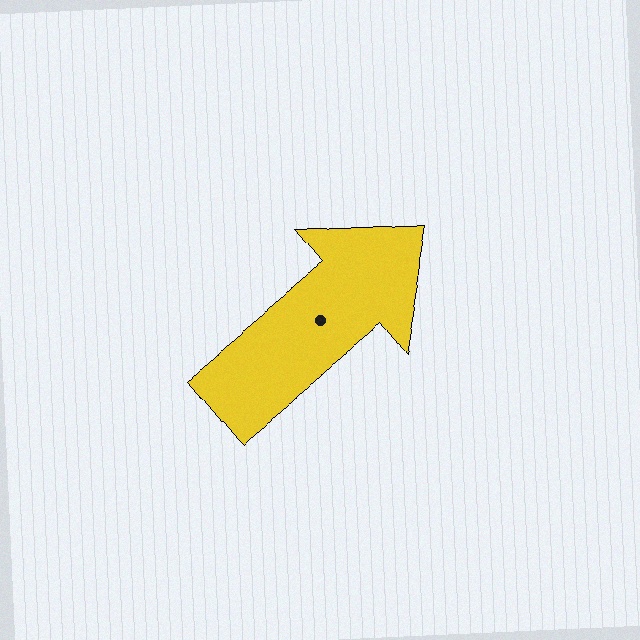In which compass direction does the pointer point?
Northeast.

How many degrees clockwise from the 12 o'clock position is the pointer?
Approximately 50 degrees.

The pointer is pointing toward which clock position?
Roughly 2 o'clock.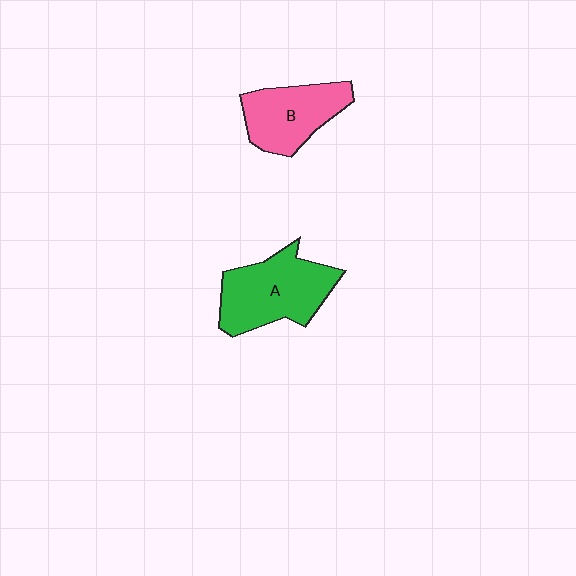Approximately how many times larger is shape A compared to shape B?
Approximately 1.3 times.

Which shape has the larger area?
Shape A (green).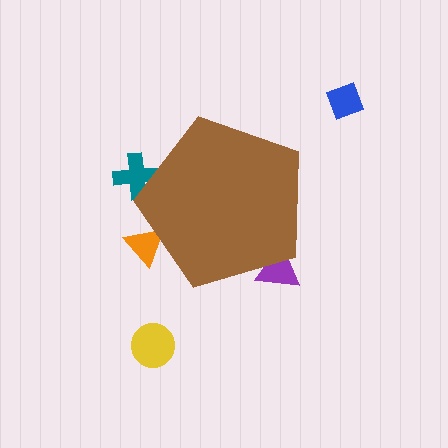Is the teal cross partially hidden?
Yes, the teal cross is partially hidden behind the brown pentagon.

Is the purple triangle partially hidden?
Yes, the purple triangle is partially hidden behind the brown pentagon.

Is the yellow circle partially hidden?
No, the yellow circle is fully visible.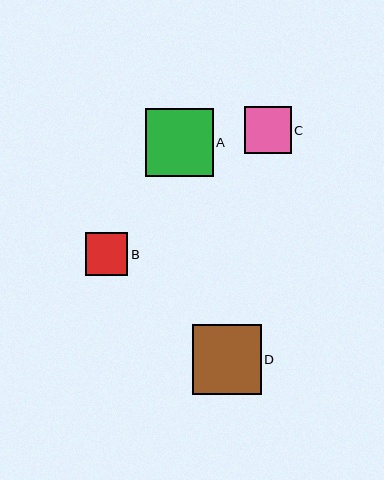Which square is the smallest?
Square B is the smallest with a size of approximately 42 pixels.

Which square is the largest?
Square D is the largest with a size of approximately 69 pixels.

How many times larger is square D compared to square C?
Square D is approximately 1.5 times the size of square C.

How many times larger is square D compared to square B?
Square D is approximately 1.6 times the size of square B.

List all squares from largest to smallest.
From largest to smallest: D, A, C, B.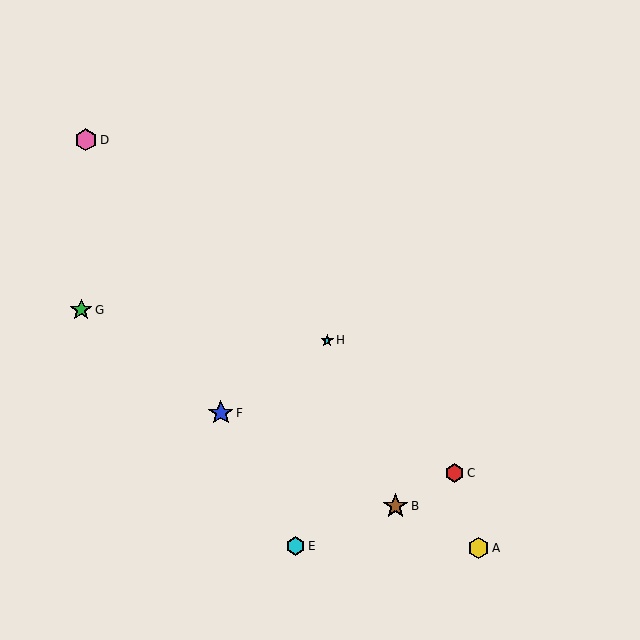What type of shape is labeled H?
Shape H is a cyan star.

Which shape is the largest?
The brown star (labeled B) is the largest.